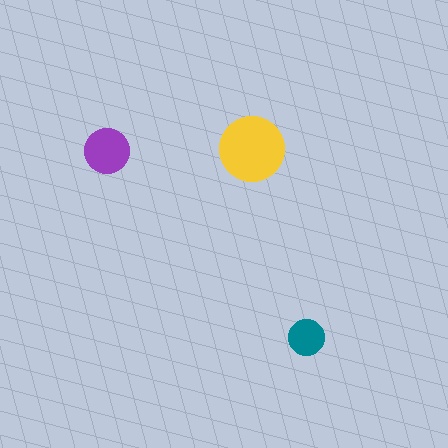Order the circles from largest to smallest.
the yellow one, the purple one, the teal one.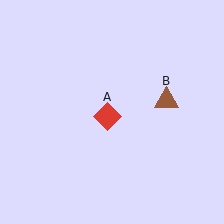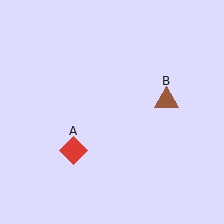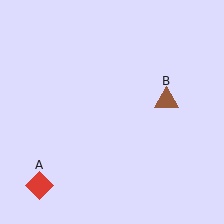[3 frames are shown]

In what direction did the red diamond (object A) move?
The red diamond (object A) moved down and to the left.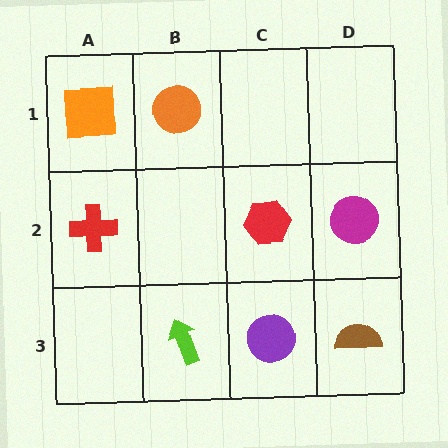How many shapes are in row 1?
2 shapes.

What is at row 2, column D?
A magenta circle.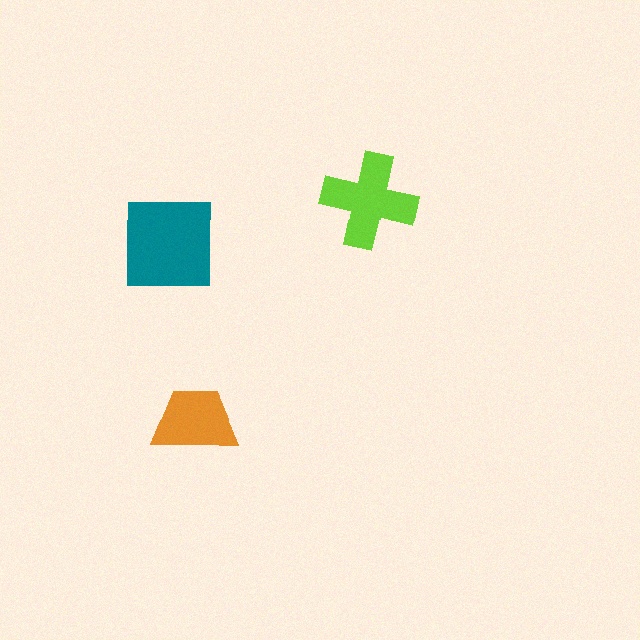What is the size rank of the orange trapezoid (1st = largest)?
3rd.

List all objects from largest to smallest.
The teal square, the lime cross, the orange trapezoid.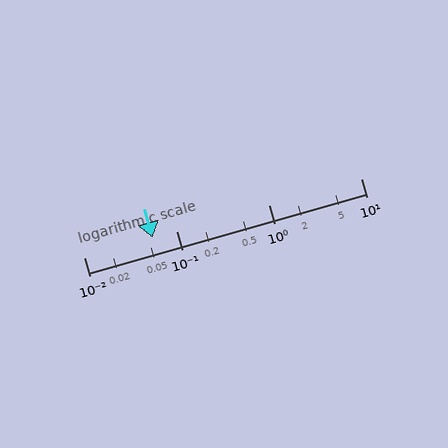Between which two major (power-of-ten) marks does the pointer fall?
The pointer is between 0.01 and 0.1.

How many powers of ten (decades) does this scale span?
The scale spans 3 decades, from 0.01 to 10.